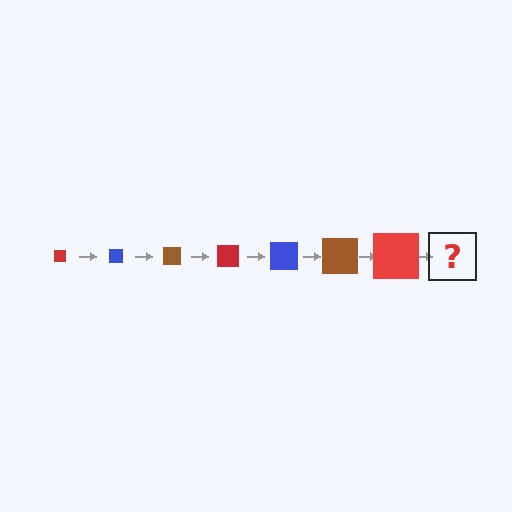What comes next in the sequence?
The next element should be a blue square, larger than the previous one.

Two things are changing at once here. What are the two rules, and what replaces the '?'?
The two rules are that the square grows larger each step and the color cycles through red, blue, and brown. The '?' should be a blue square, larger than the previous one.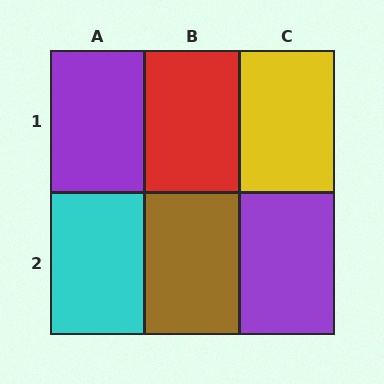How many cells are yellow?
1 cell is yellow.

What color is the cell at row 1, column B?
Red.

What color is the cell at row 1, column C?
Yellow.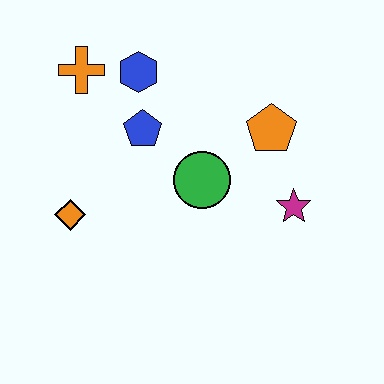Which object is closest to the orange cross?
The blue hexagon is closest to the orange cross.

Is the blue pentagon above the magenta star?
Yes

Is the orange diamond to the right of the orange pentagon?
No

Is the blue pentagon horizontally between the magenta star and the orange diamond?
Yes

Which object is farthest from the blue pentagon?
The magenta star is farthest from the blue pentagon.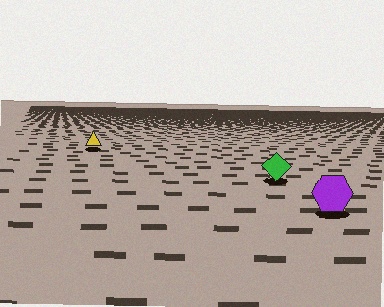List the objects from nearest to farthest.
From nearest to farthest: the purple hexagon, the green diamond, the yellow triangle.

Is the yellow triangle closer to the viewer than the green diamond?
No. The green diamond is closer — you can tell from the texture gradient: the ground texture is coarser near it.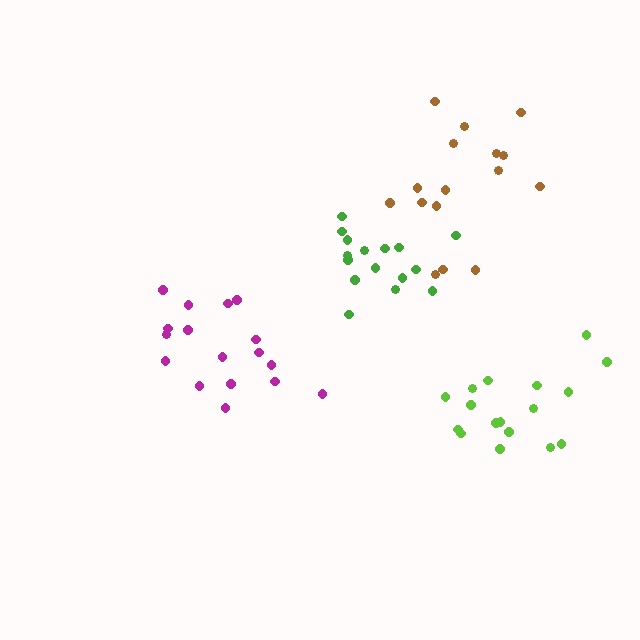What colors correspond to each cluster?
The clusters are colored: brown, magenta, green, lime.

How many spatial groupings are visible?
There are 4 spatial groupings.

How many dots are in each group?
Group 1: 16 dots, Group 2: 17 dots, Group 3: 16 dots, Group 4: 17 dots (66 total).